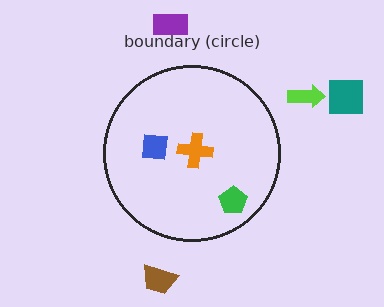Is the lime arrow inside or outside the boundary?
Outside.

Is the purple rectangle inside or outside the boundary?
Outside.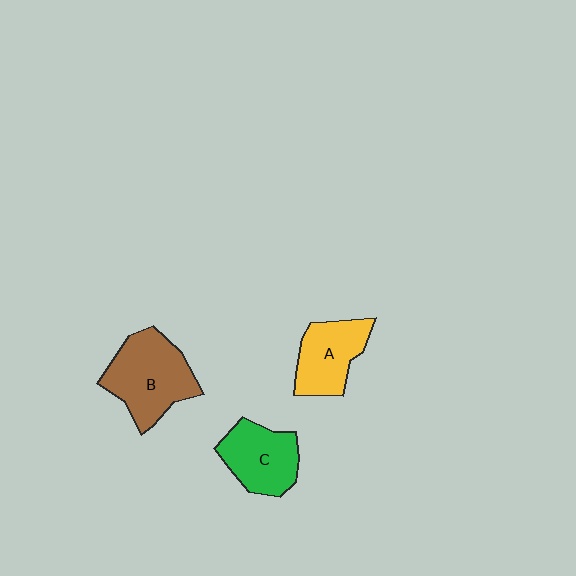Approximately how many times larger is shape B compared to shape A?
Approximately 1.4 times.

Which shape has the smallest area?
Shape A (yellow).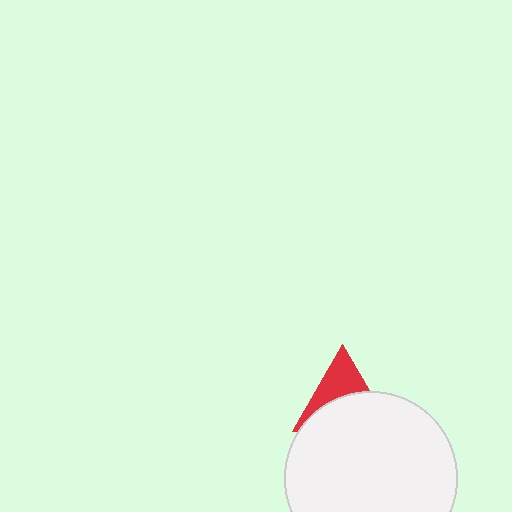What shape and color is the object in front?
The object in front is a white circle.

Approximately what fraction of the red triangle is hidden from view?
Roughly 57% of the red triangle is hidden behind the white circle.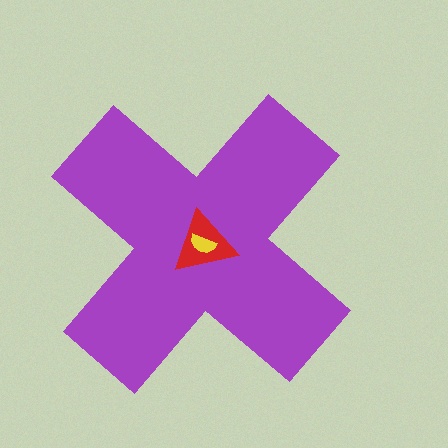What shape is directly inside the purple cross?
The red triangle.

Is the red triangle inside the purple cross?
Yes.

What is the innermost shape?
The yellow semicircle.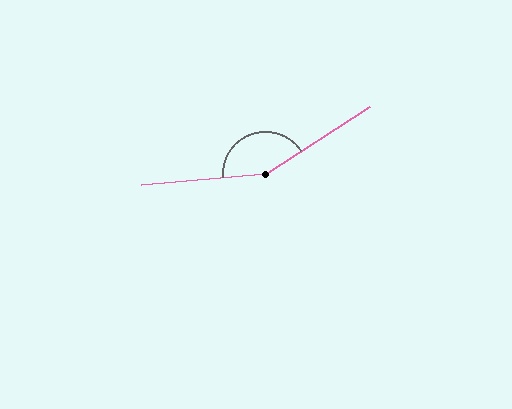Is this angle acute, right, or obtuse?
It is obtuse.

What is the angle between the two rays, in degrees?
Approximately 152 degrees.